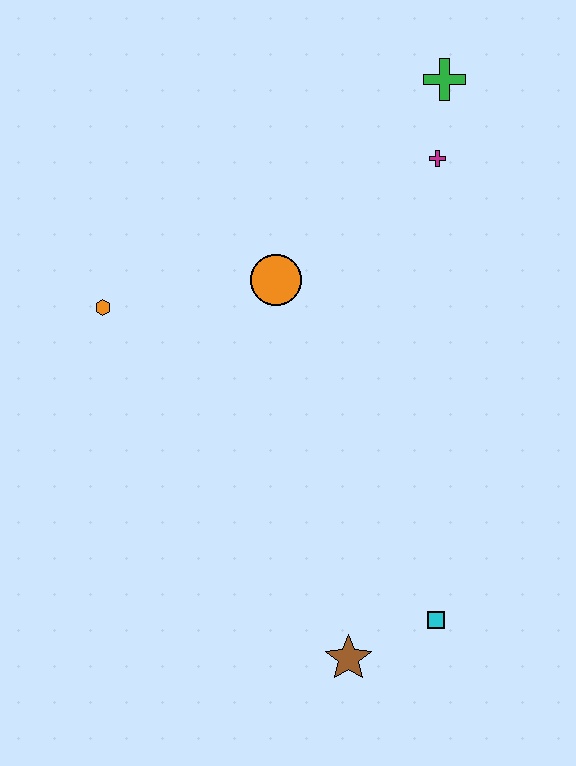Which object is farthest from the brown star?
The green cross is farthest from the brown star.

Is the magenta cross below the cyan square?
No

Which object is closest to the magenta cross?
The green cross is closest to the magenta cross.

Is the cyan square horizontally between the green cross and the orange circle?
Yes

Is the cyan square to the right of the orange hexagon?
Yes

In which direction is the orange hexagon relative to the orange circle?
The orange hexagon is to the left of the orange circle.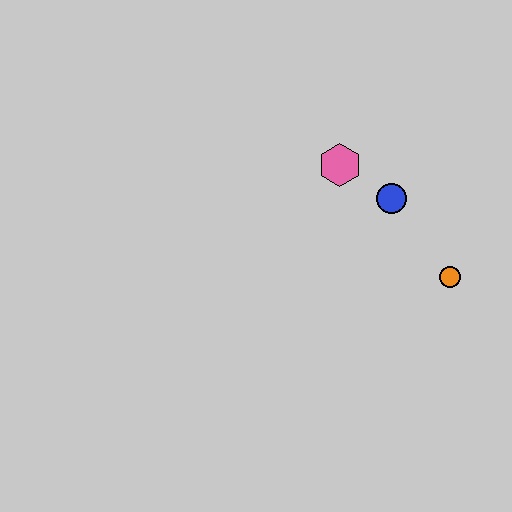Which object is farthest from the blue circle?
The orange circle is farthest from the blue circle.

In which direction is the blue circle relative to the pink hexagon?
The blue circle is to the right of the pink hexagon.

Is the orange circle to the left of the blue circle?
No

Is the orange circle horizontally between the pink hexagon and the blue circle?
No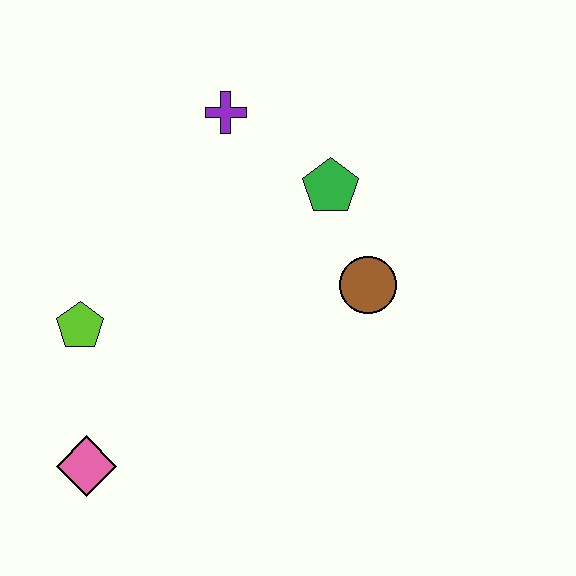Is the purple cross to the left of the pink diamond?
No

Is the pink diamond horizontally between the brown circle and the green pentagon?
No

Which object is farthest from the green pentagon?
The pink diamond is farthest from the green pentagon.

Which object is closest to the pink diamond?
The lime pentagon is closest to the pink diamond.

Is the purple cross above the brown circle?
Yes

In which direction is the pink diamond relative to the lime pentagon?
The pink diamond is below the lime pentagon.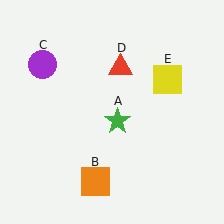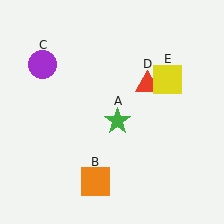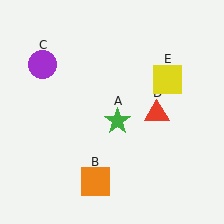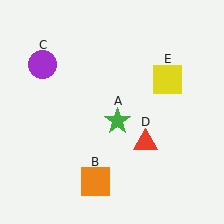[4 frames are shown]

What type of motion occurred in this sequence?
The red triangle (object D) rotated clockwise around the center of the scene.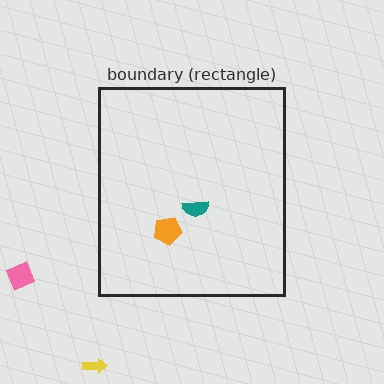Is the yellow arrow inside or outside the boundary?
Outside.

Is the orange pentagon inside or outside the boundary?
Inside.